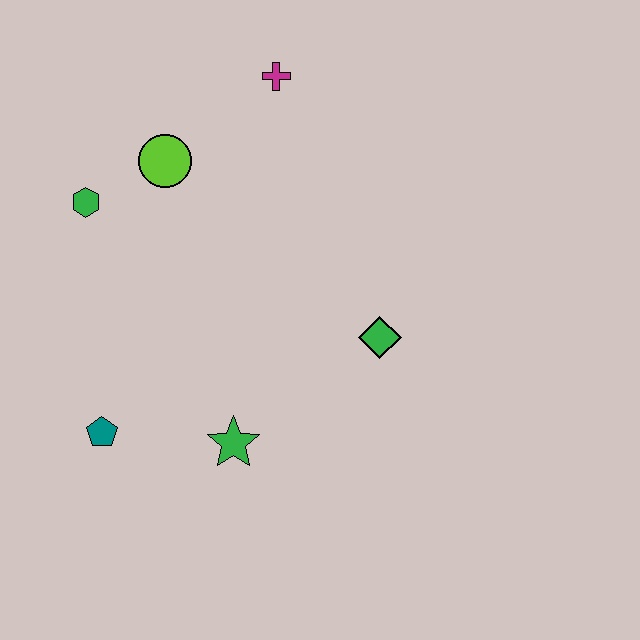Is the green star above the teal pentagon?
No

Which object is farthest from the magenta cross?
The teal pentagon is farthest from the magenta cross.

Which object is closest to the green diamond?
The green star is closest to the green diamond.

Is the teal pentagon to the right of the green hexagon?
Yes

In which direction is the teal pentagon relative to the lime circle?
The teal pentagon is below the lime circle.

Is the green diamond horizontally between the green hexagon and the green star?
No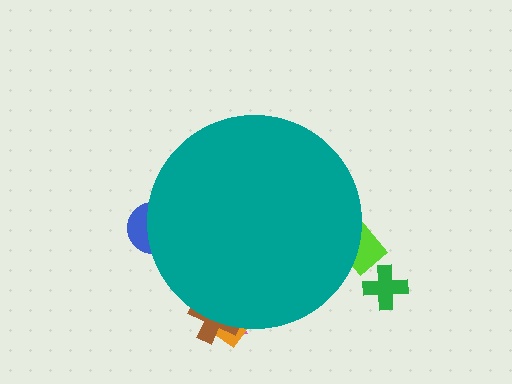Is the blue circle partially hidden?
Yes, the blue circle is partially hidden behind the teal circle.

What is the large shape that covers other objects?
A teal circle.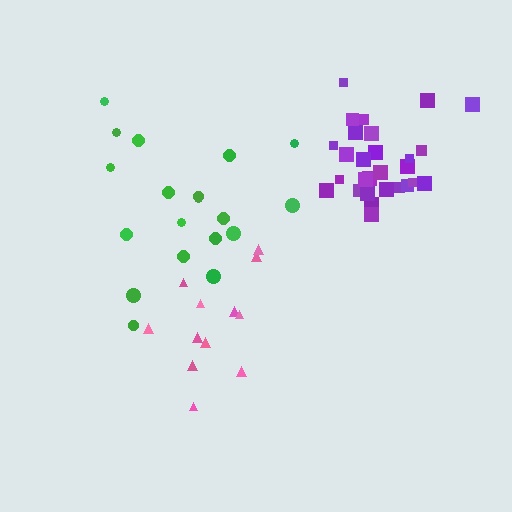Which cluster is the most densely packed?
Purple.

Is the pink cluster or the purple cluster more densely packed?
Purple.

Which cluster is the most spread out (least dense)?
Pink.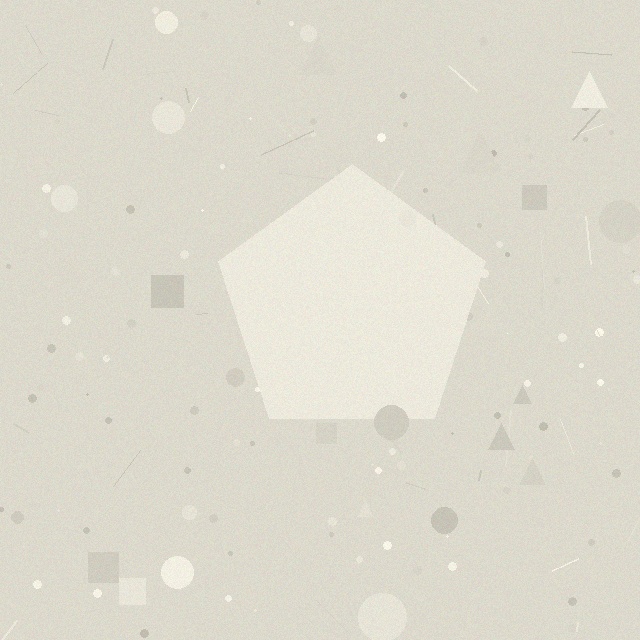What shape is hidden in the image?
A pentagon is hidden in the image.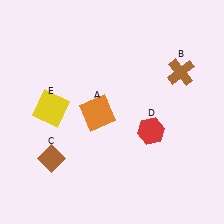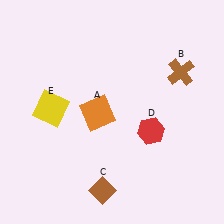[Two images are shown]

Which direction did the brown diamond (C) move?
The brown diamond (C) moved right.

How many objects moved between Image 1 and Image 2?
1 object moved between the two images.